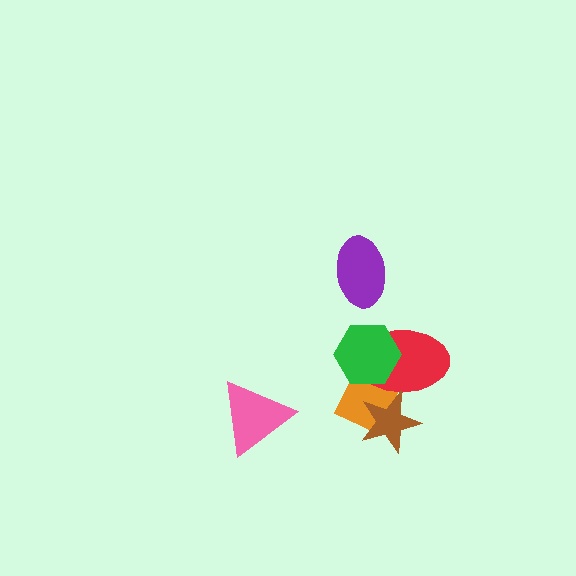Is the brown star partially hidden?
No, no other shape covers it.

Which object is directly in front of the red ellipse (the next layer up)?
The brown star is directly in front of the red ellipse.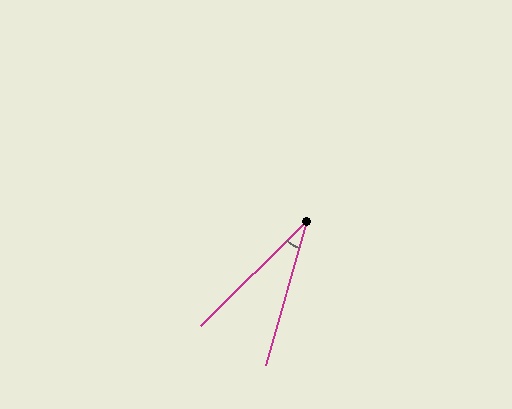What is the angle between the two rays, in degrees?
Approximately 29 degrees.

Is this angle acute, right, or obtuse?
It is acute.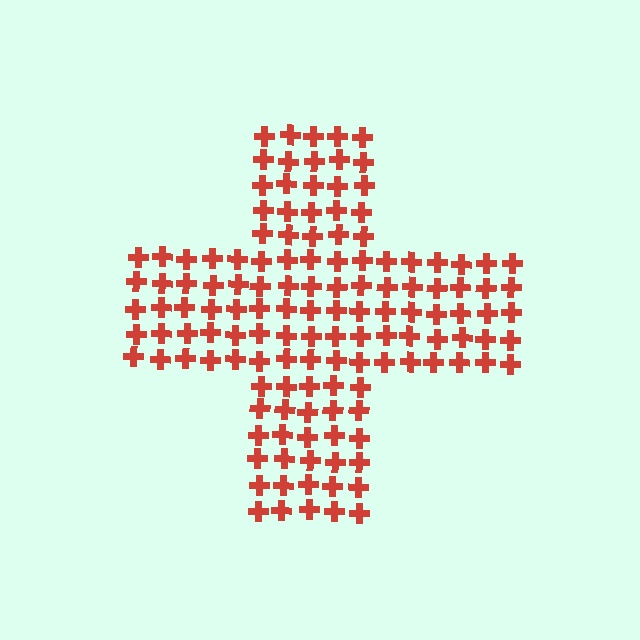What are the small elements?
The small elements are crosses.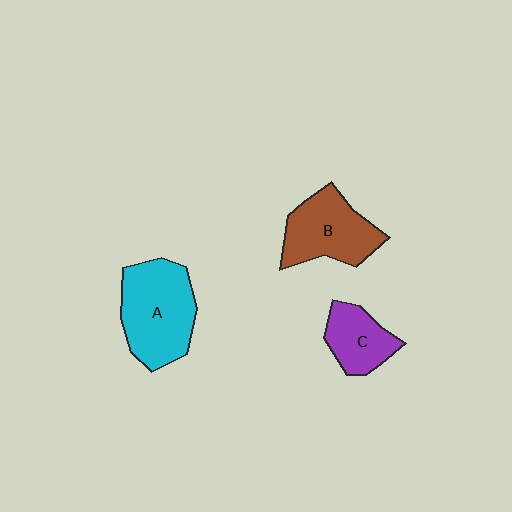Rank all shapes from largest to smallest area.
From largest to smallest: A (cyan), B (brown), C (purple).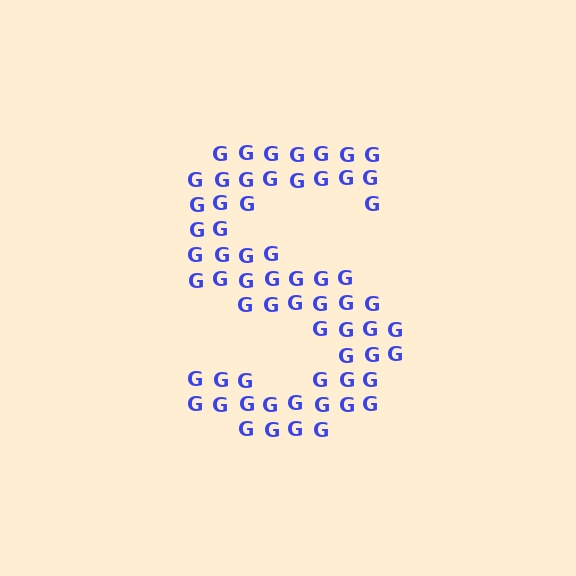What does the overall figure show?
The overall figure shows the letter S.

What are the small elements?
The small elements are letter G's.